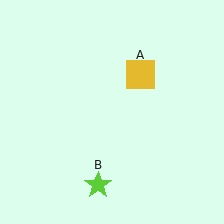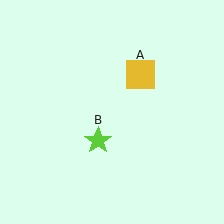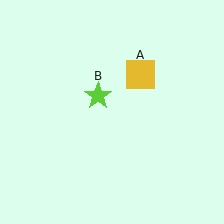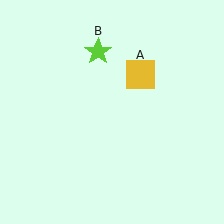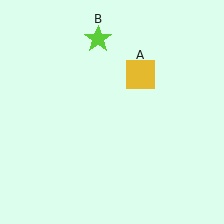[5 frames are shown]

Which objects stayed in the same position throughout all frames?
Yellow square (object A) remained stationary.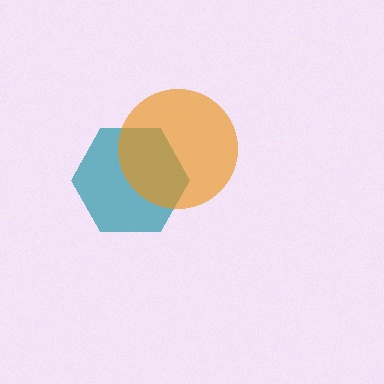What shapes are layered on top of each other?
The layered shapes are: a teal hexagon, an orange circle.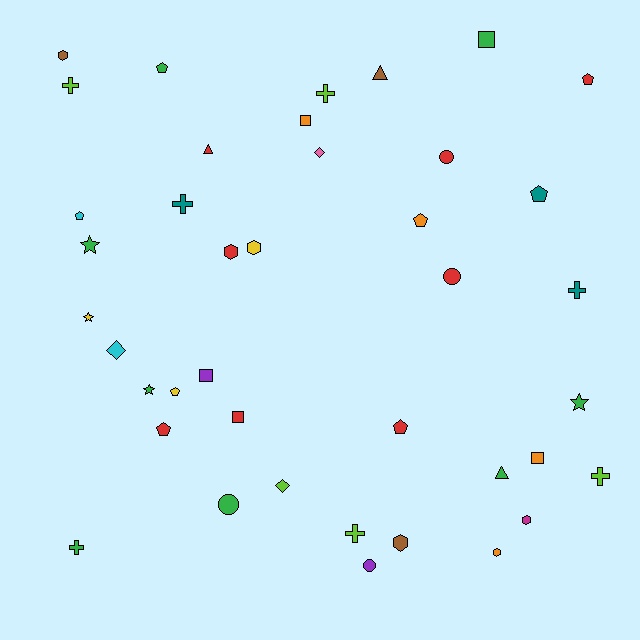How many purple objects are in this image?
There are 2 purple objects.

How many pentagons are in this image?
There are 8 pentagons.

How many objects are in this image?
There are 40 objects.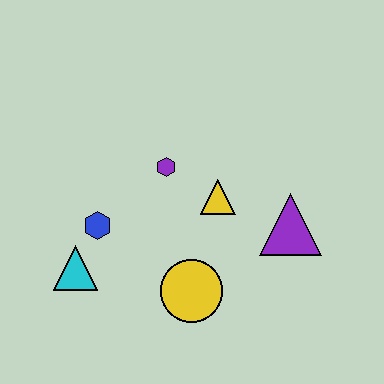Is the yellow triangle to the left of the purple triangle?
Yes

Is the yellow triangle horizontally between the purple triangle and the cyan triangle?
Yes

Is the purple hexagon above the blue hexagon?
Yes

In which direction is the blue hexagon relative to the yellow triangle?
The blue hexagon is to the left of the yellow triangle.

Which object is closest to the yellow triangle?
The purple hexagon is closest to the yellow triangle.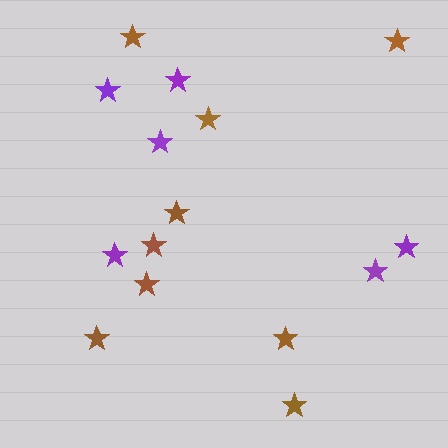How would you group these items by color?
There are 2 groups: one group of brown stars (9) and one group of purple stars (6).